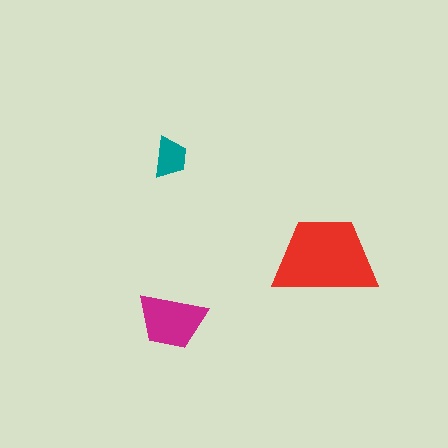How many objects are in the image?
There are 3 objects in the image.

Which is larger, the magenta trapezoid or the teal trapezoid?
The magenta one.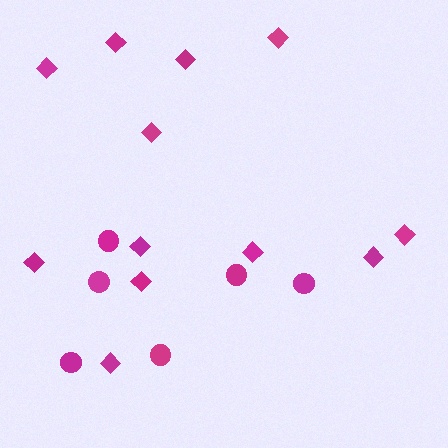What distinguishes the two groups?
There are 2 groups: one group of circles (6) and one group of diamonds (12).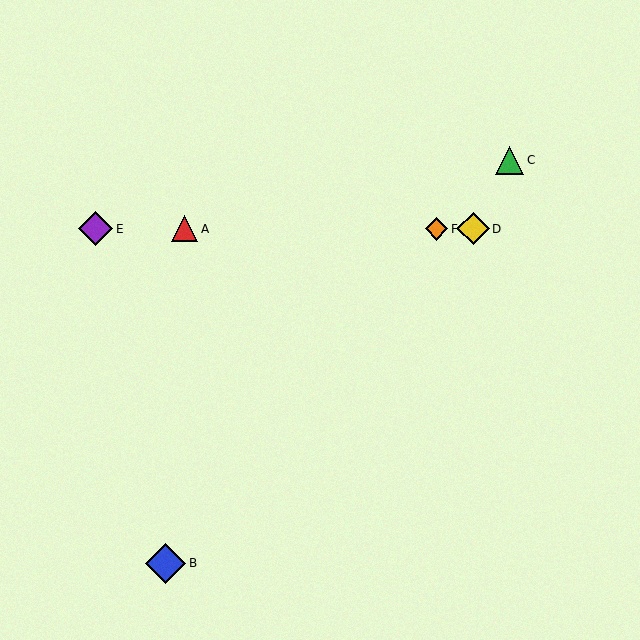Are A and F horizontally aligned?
Yes, both are at y≈229.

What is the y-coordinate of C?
Object C is at y≈160.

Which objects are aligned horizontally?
Objects A, D, E, F are aligned horizontally.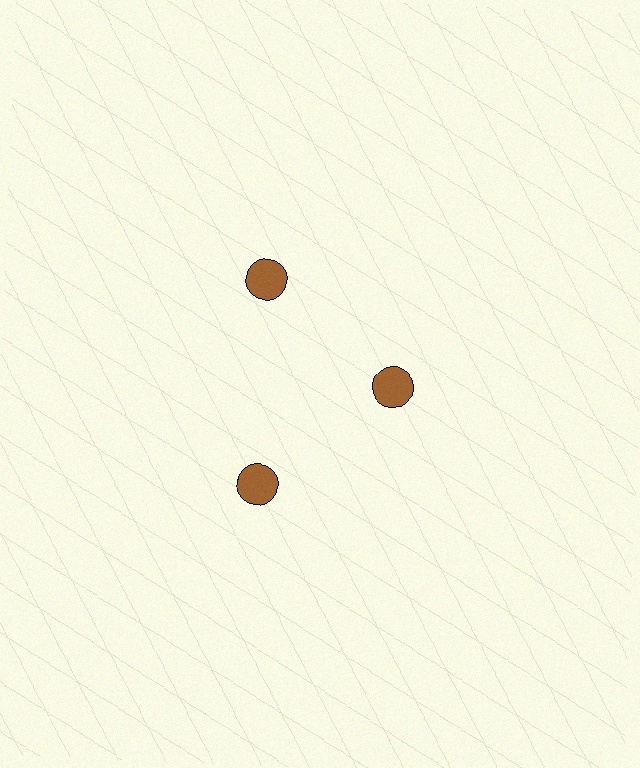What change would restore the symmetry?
The symmetry would be restored by moving it outward, back onto the ring so that all 3 circles sit at equal angles and equal distance from the center.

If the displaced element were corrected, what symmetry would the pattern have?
It would have 3-fold rotational symmetry — the pattern would map onto itself every 120 degrees.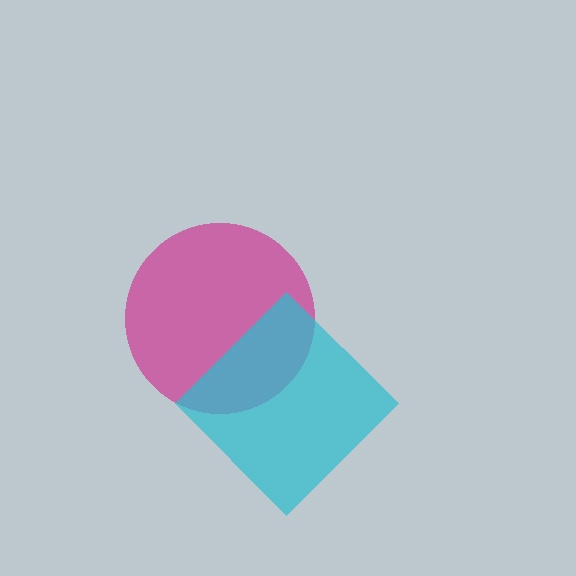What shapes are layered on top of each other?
The layered shapes are: a magenta circle, a cyan diamond.